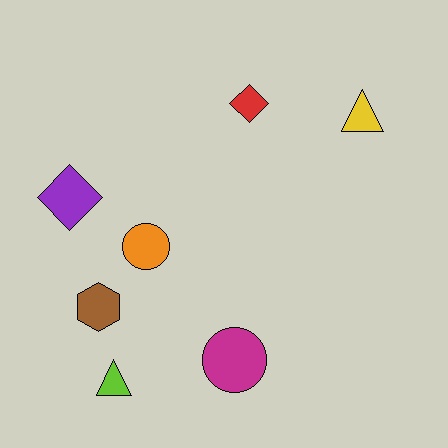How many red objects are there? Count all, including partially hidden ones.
There is 1 red object.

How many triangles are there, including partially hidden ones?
There are 2 triangles.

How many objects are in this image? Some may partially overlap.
There are 7 objects.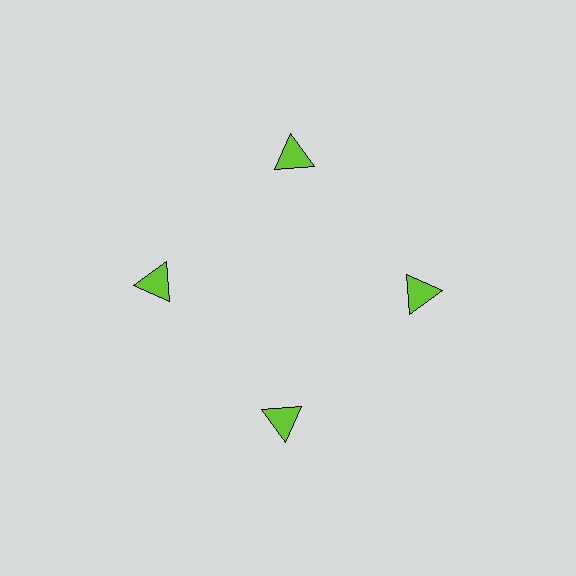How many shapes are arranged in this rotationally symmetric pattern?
There are 4 shapes, arranged in 4 groups of 1.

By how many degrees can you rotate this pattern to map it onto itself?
The pattern maps onto itself every 90 degrees of rotation.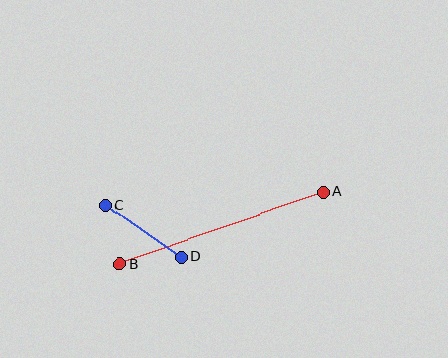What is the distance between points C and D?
The distance is approximately 91 pixels.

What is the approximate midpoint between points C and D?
The midpoint is at approximately (143, 231) pixels.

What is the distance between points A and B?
The distance is approximately 216 pixels.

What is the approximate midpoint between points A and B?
The midpoint is at approximately (222, 228) pixels.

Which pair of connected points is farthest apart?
Points A and B are farthest apart.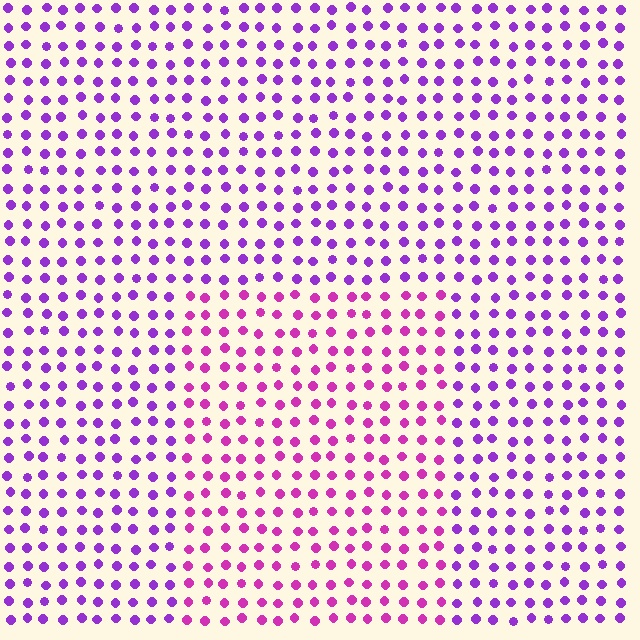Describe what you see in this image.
The image is filled with small purple elements in a uniform arrangement. A rectangle-shaped region is visible where the elements are tinted to a slightly different hue, forming a subtle color boundary.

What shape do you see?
I see a rectangle.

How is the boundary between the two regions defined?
The boundary is defined purely by a slight shift in hue (about 33 degrees). Spacing, size, and orientation are identical on both sides.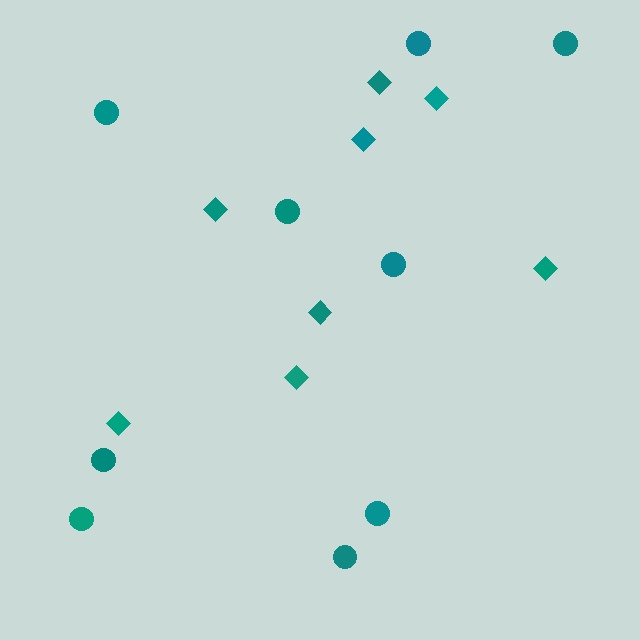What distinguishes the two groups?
There are 2 groups: one group of diamonds (8) and one group of circles (9).